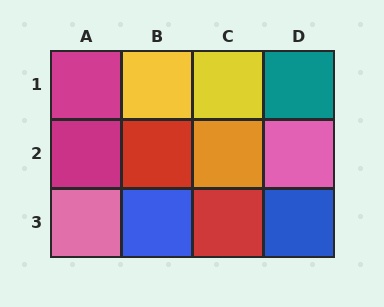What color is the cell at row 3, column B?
Blue.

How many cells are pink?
2 cells are pink.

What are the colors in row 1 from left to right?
Magenta, yellow, yellow, teal.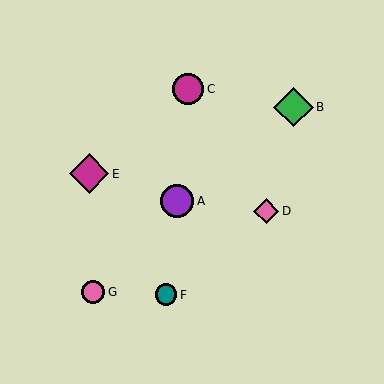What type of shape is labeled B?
Shape B is a green diamond.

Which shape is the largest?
The green diamond (labeled B) is the largest.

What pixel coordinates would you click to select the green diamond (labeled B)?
Click at (293, 107) to select the green diamond B.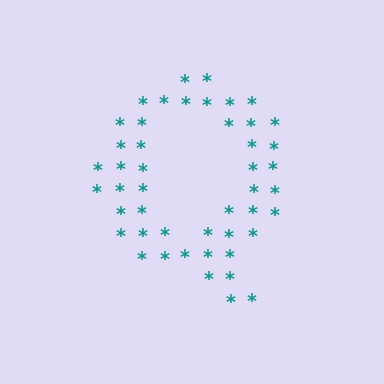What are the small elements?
The small elements are asterisks.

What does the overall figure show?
The overall figure shows the letter Q.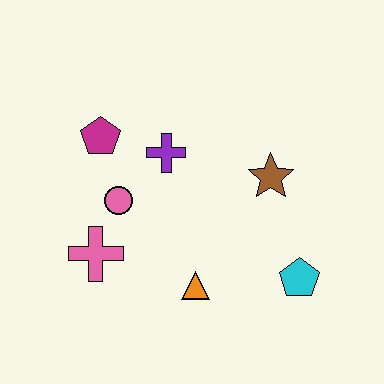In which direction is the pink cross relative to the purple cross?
The pink cross is below the purple cross.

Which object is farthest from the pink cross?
The cyan pentagon is farthest from the pink cross.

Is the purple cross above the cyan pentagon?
Yes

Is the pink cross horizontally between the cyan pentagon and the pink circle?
No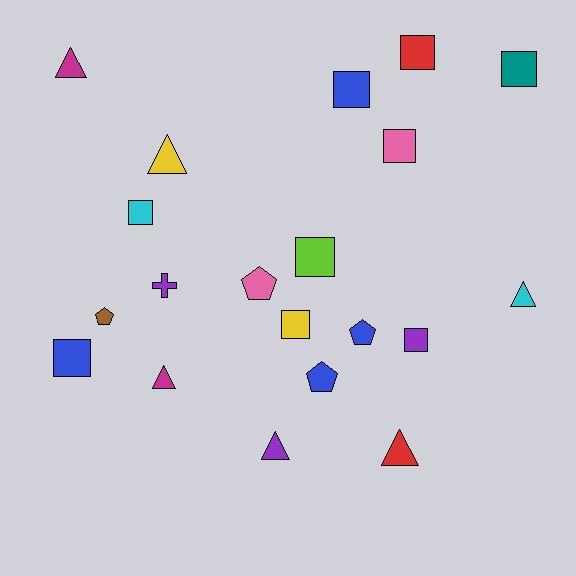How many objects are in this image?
There are 20 objects.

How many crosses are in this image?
There is 1 cross.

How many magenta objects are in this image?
There are 2 magenta objects.